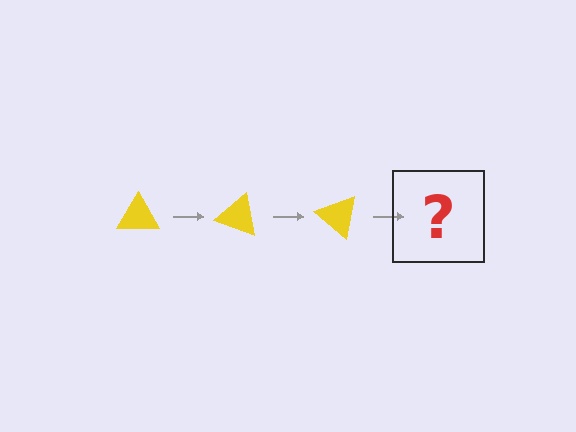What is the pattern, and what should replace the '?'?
The pattern is that the triangle rotates 20 degrees each step. The '?' should be a yellow triangle rotated 60 degrees.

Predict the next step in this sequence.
The next step is a yellow triangle rotated 60 degrees.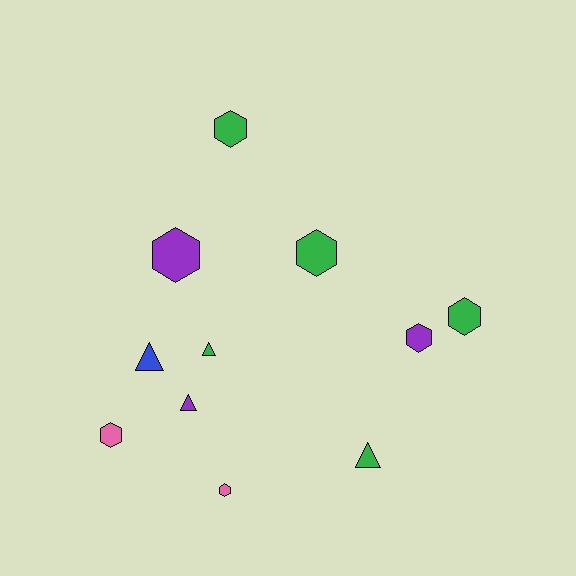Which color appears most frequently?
Green, with 5 objects.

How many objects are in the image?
There are 11 objects.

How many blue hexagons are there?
There are no blue hexagons.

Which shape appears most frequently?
Hexagon, with 7 objects.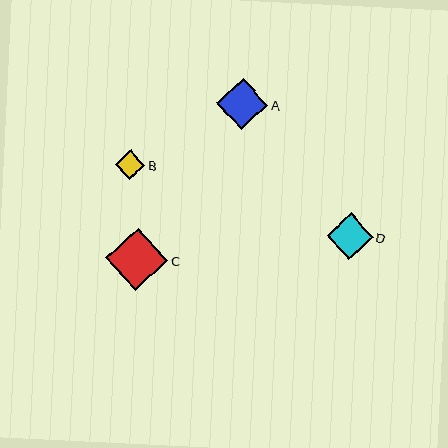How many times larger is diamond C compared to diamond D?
Diamond C is approximately 1.3 times the size of diamond D.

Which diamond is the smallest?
Diamond B is the smallest with a size of approximately 29 pixels.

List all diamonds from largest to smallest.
From largest to smallest: C, A, D, B.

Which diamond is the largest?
Diamond C is the largest with a size of approximately 62 pixels.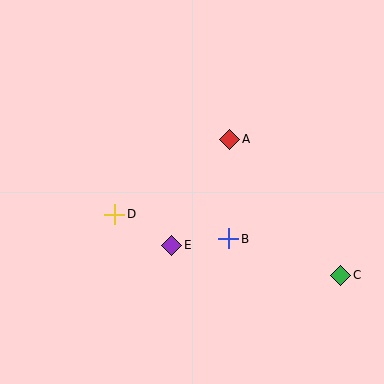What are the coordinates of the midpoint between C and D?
The midpoint between C and D is at (228, 245).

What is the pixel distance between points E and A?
The distance between E and A is 121 pixels.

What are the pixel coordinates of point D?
Point D is at (115, 214).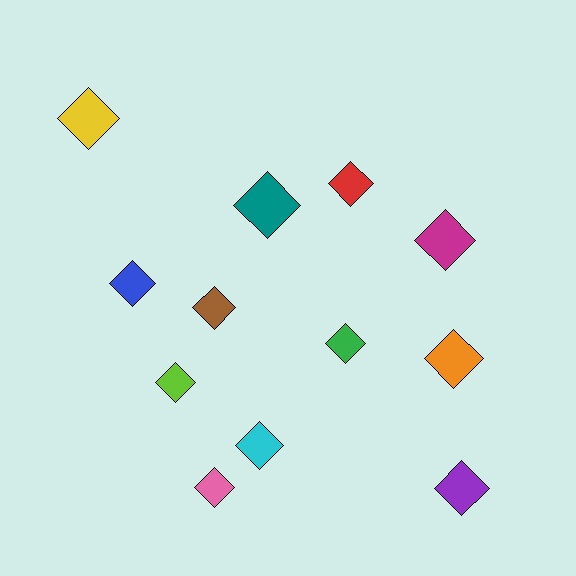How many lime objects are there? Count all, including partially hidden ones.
There is 1 lime object.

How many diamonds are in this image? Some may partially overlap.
There are 12 diamonds.